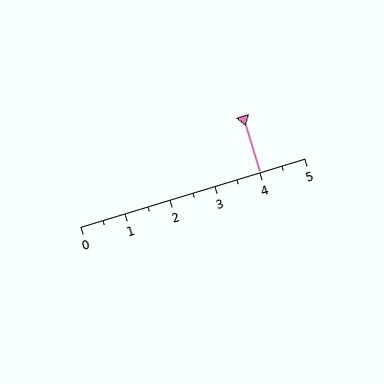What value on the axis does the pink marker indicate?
The marker indicates approximately 4.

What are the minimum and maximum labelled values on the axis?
The axis runs from 0 to 5.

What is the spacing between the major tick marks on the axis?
The major ticks are spaced 1 apart.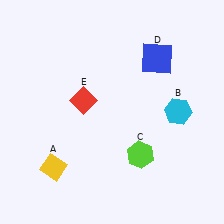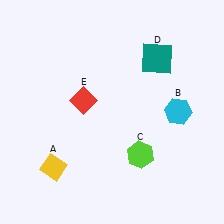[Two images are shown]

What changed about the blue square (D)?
In Image 1, D is blue. In Image 2, it changed to teal.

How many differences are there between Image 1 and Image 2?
There is 1 difference between the two images.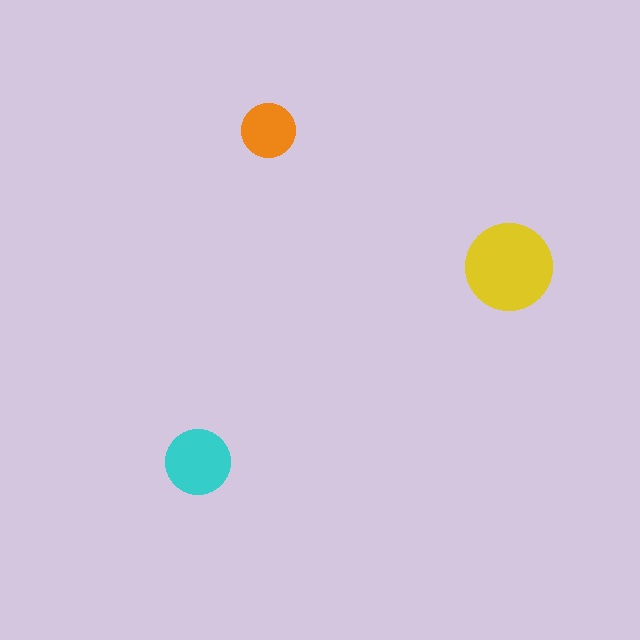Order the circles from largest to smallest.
the yellow one, the cyan one, the orange one.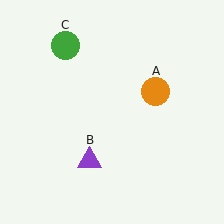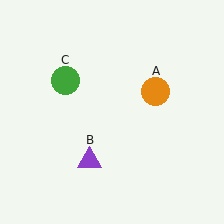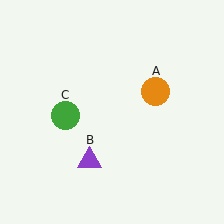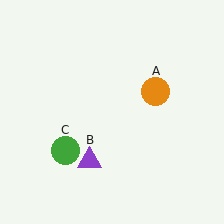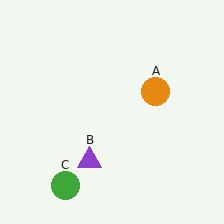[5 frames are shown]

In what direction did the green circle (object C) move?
The green circle (object C) moved down.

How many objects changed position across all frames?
1 object changed position: green circle (object C).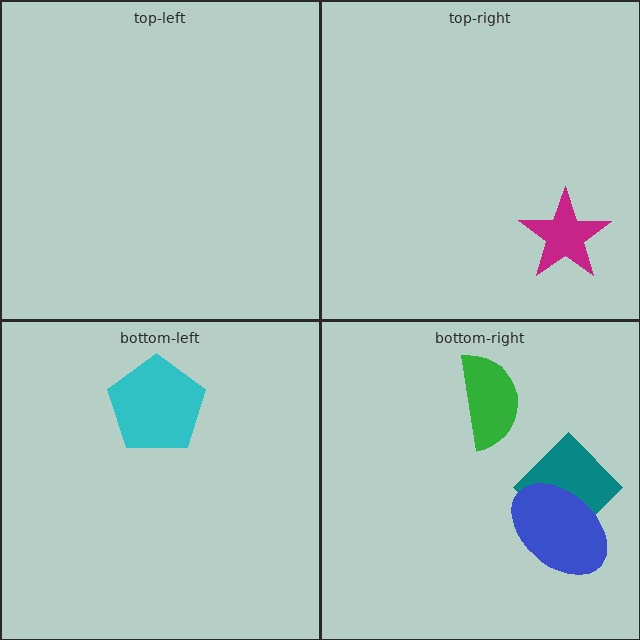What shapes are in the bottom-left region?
The cyan pentagon.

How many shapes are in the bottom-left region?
1.